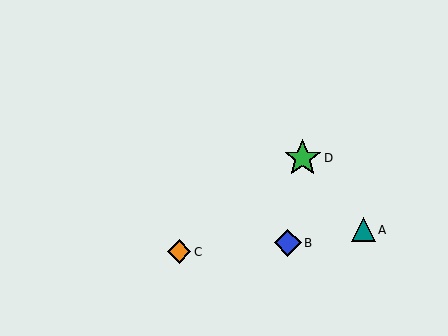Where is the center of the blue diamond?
The center of the blue diamond is at (288, 243).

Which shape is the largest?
The green star (labeled D) is the largest.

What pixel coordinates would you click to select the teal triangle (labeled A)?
Click at (363, 230) to select the teal triangle A.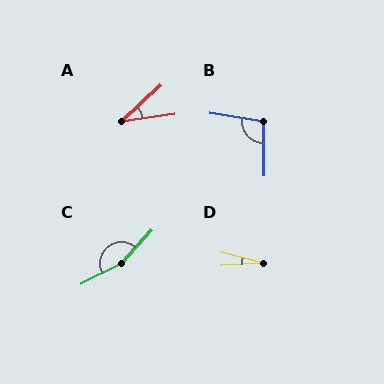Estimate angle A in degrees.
Approximately 35 degrees.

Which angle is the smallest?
D, at approximately 17 degrees.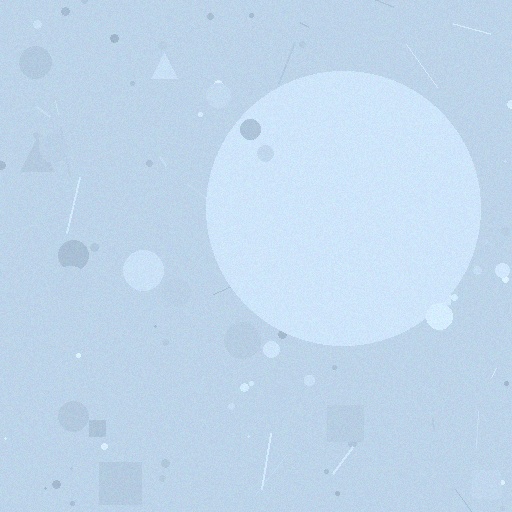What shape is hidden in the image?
A circle is hidden in the image.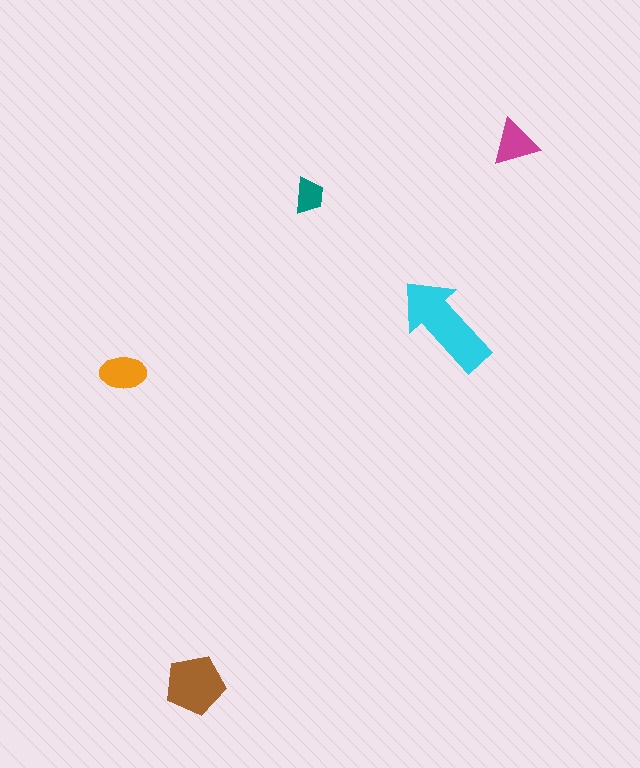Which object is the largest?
The cyan arrow.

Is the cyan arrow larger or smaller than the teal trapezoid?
Larger.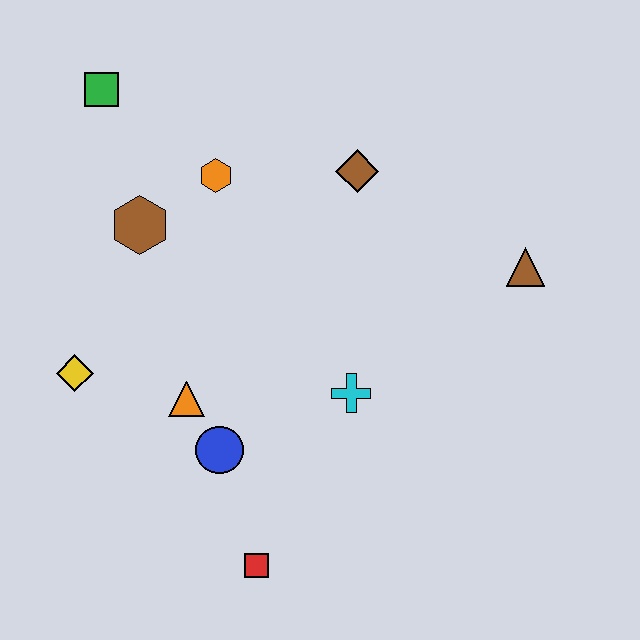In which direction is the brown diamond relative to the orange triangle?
The brown diamond is above the orange triangle.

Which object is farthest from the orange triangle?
The brown triangle is farthest from the orange triangle.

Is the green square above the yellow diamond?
Yes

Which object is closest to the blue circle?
The orange triangle is closest to the blue circle.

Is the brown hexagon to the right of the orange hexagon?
No